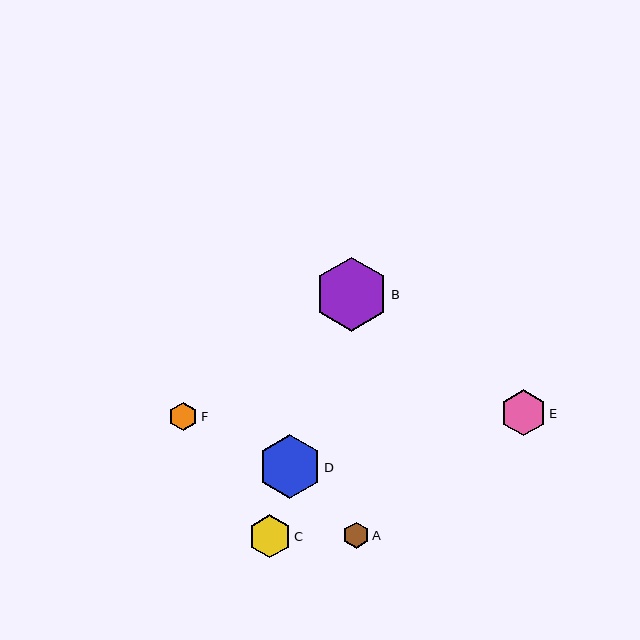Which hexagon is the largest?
Hexagon B is the largest with a size of approximately 74 pixels.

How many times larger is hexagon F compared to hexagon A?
Hexagon F is approximately 1.1 times the size of hexagon A.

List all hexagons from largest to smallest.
From largest to smallest: B, D, E, C, F, A.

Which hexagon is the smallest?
Hexagon A is the smallest with a size of approximately 26 pixels.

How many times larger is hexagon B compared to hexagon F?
Hexagon B is approximately 2.6 times the size of hexagon F.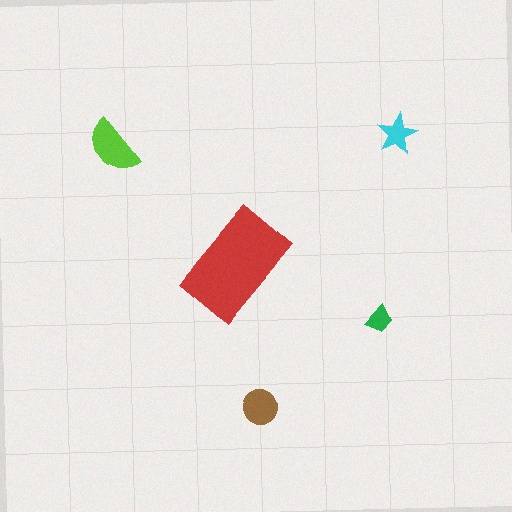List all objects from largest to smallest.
The red rectangle, the lime semicircle, the brown circle, the cyan star, the green trapezoid.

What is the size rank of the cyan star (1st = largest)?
4th.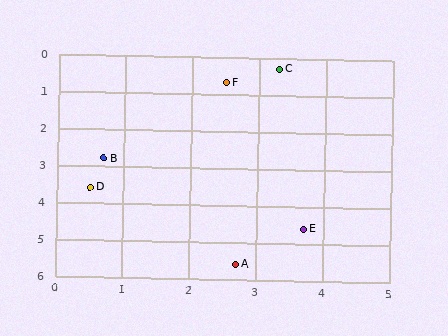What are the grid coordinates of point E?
Point E is at approximately (3.7, 4.6).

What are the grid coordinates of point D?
Point D is at approximately (0.5, 3.6).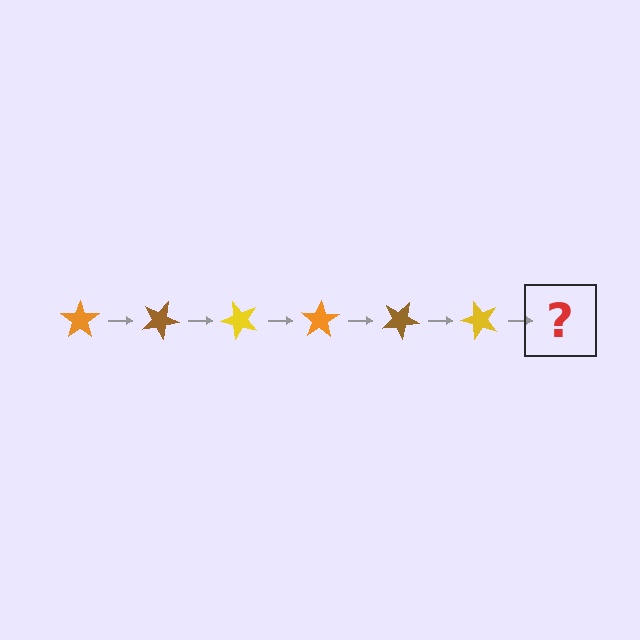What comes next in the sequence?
The next element should be an orange star, rotated 150 degrees from the start.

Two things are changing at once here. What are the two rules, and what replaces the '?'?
The two rules are that it rotates 25 degrees each step and the color cycles through orange, brown, and yellow. The '?' should be an orange star, rotated 150 degrees from the start.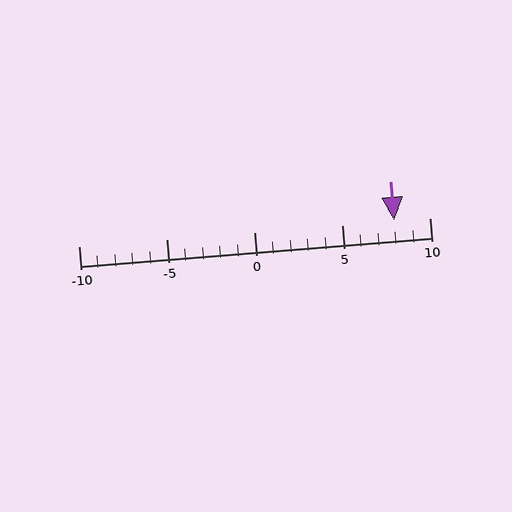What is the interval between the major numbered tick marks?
The major tick marks are spaced 5 units apart.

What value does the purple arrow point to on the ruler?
The purple arrow points to approximately 8.